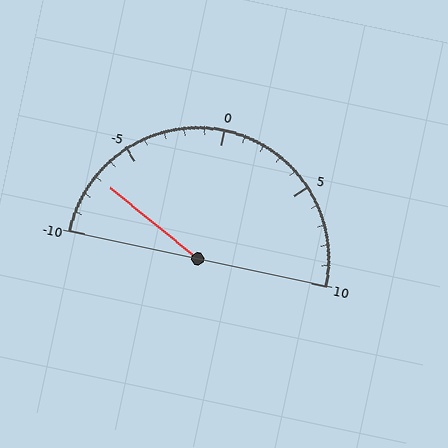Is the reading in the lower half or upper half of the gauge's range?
The reading is in the lower half of the range (-10 to 10).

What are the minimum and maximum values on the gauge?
The gauge ranges from -10 to 10.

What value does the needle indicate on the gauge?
The needle indicates approximately -7.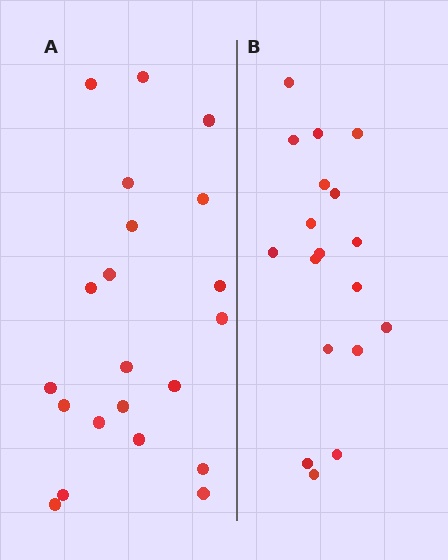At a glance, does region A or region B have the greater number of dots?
Region A (the left region) has more dots.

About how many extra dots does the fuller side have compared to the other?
Region A has just a few more — roughly 2 or 3 more dots than region B.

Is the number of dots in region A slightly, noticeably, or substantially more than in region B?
Region A has only slightly more — the two regions are fairly close. The ratio is roughly 1.2 to 1.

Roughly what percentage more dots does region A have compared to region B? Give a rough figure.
About 15% more.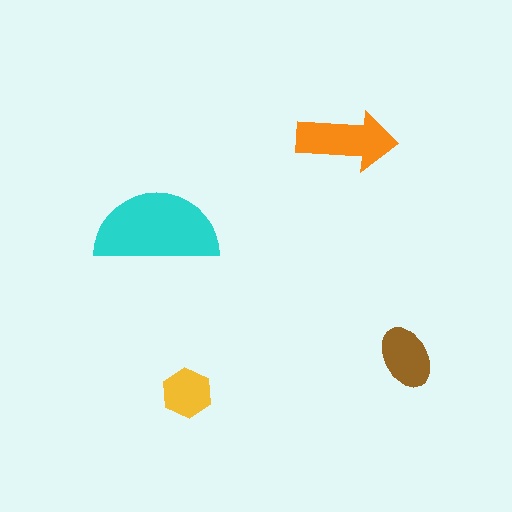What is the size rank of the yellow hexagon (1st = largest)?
4th.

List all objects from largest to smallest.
The cyan semicircle, the orange arrow, the brown ellipse, the yellow hexagon.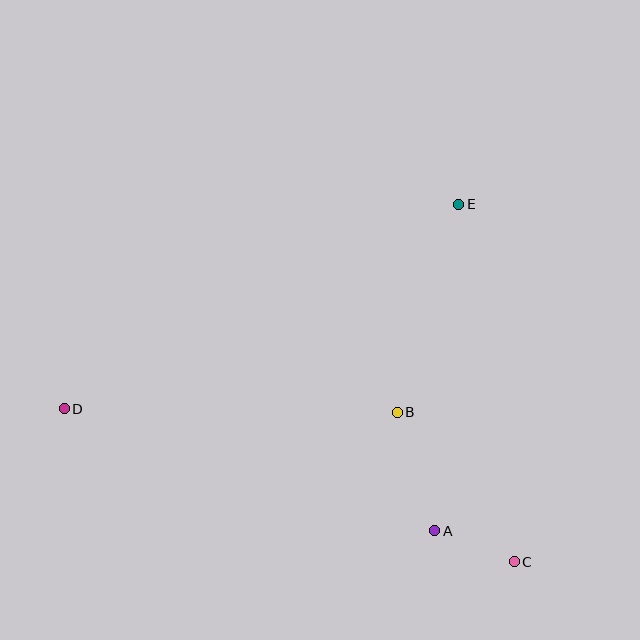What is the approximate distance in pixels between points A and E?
The distance between A and E is approximately 328 pixels.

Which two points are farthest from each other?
Points C and D are farthest from each other.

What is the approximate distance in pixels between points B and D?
The distance between B and D is approximately 333 pixels.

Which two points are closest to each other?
Points A and C are closest to each other.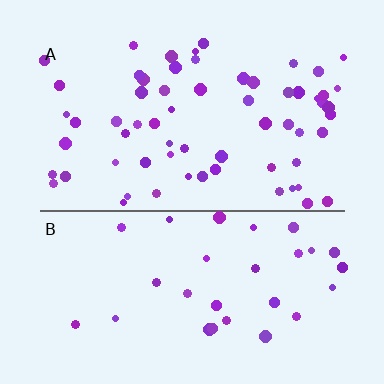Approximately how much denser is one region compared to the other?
Approximately 2.1× — region A over region B.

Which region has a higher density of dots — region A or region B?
A (the top).